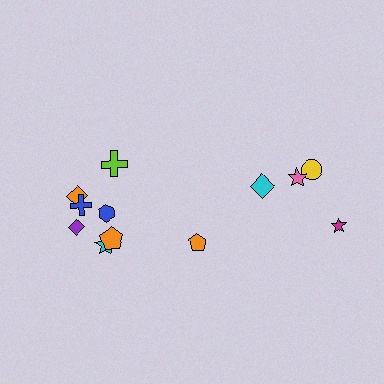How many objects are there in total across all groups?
There are 12 objects.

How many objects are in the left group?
There are 7 objects.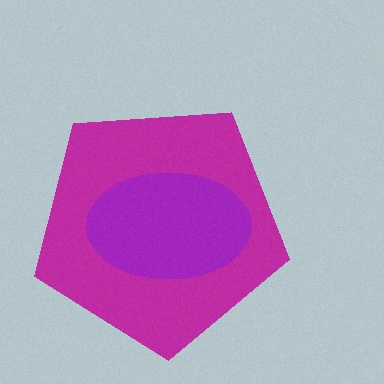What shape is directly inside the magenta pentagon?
The purple ellipse.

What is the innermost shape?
The purple ellipse.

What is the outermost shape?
The magenta pentagon.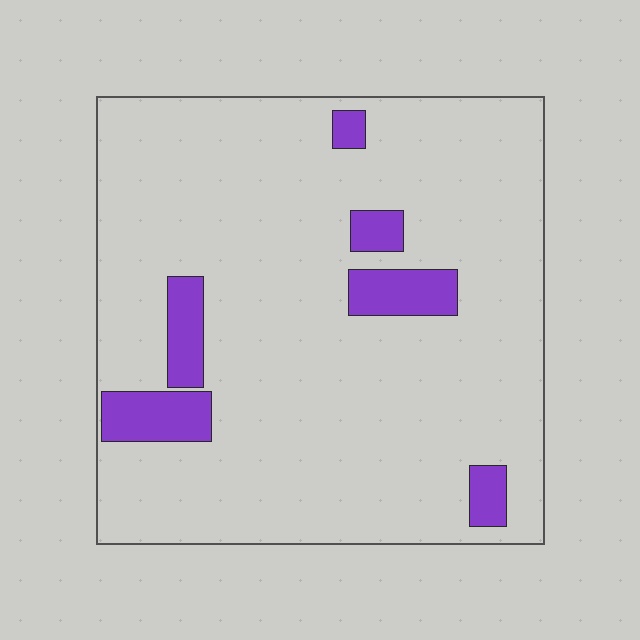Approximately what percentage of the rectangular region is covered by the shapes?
Approximately 10%.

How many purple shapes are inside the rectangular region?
6.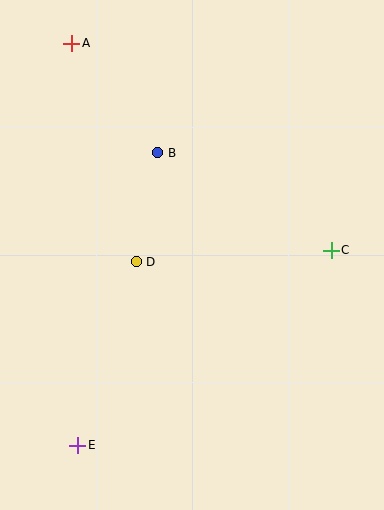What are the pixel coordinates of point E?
Point E is at (78, 445).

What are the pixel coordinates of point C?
Point C is at (331, 250).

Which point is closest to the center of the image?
Point D at (136, 262) is closest to the center.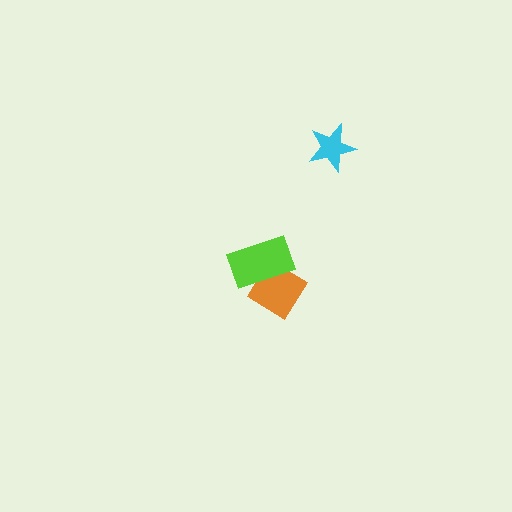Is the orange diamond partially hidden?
Yes, it is partially covered by another shape.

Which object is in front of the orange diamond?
The lime rectangle is in front of the orange diamond.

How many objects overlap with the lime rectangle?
1 object overlaps with the lime rectangle.